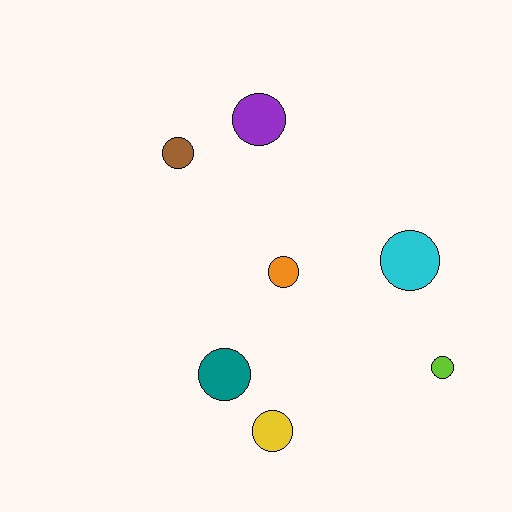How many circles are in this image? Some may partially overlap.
There are 7 circles.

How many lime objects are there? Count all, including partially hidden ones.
There is 1 lime object.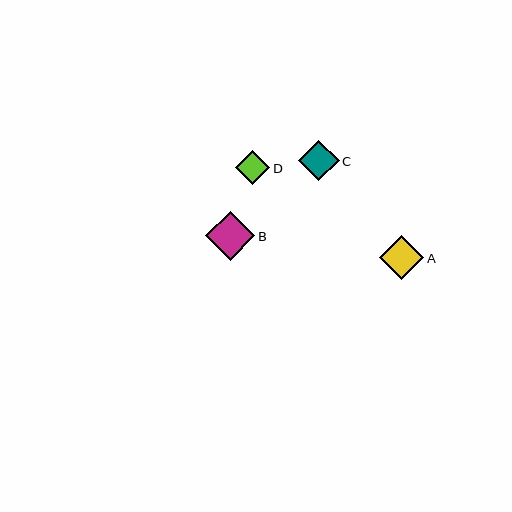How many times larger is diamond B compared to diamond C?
Diamond B is approximately 1.2 times the size of diamond C.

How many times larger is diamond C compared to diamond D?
Diamond C is approximately 1.2 times the size of diamond D.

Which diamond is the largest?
Diamond B is the largest with a size of approximately 49 pixels.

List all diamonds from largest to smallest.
From largest to smallest: B, A, C, D.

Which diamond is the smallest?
Diamond D is the smallest with a size of approximately 34 pixels.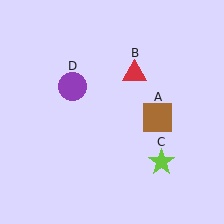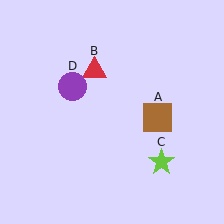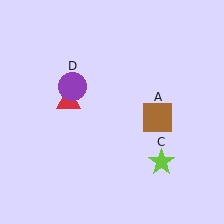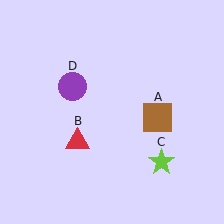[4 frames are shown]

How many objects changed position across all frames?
1 object changed position: red triangle (object B).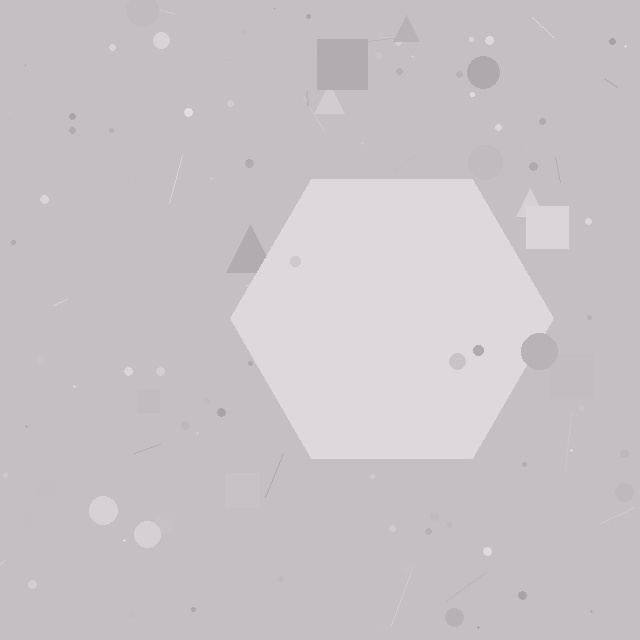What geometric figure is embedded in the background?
A hexagon is embedded in the background.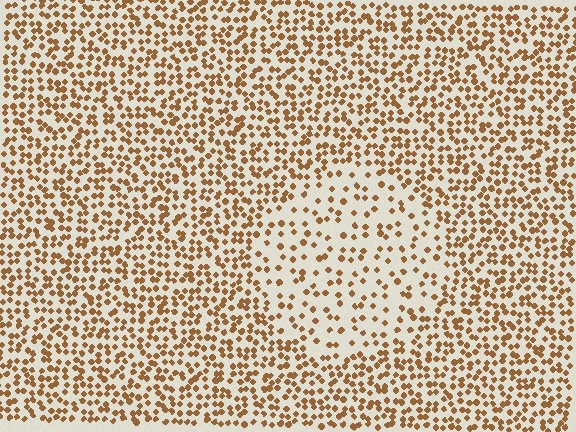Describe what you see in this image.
The image contains small brown elements arranged at two different densities. A circle-shaped region is visible where the elements are less densely packed than the surrounding area.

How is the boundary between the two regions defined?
The boundary is defined by a change in element density (approximately 2.1x ratio). All elements are the same color, size, and shape.